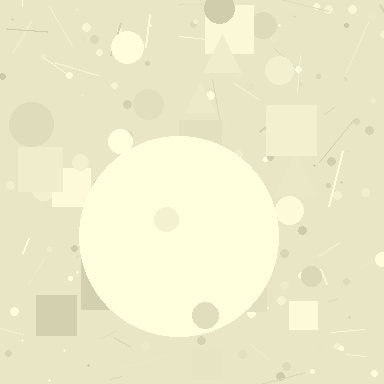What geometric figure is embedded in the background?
A circle is embedded in the background.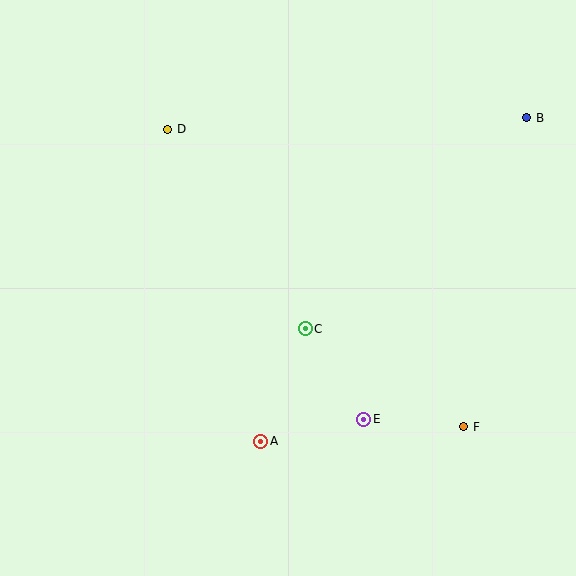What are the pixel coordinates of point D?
Point D is at (168, 129).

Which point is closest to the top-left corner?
Point D is closest to the top-left corner.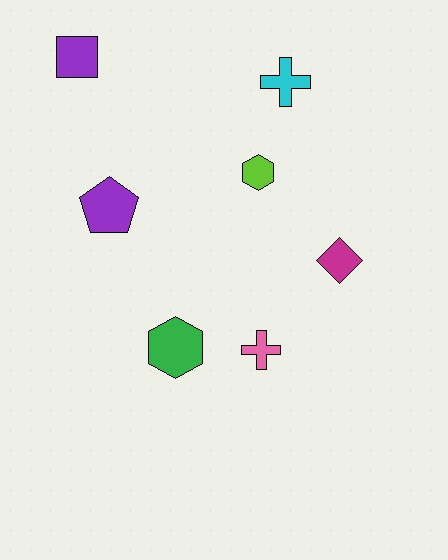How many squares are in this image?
There is 1 square.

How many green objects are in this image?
There is 1 green object.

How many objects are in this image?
There are 7 objects.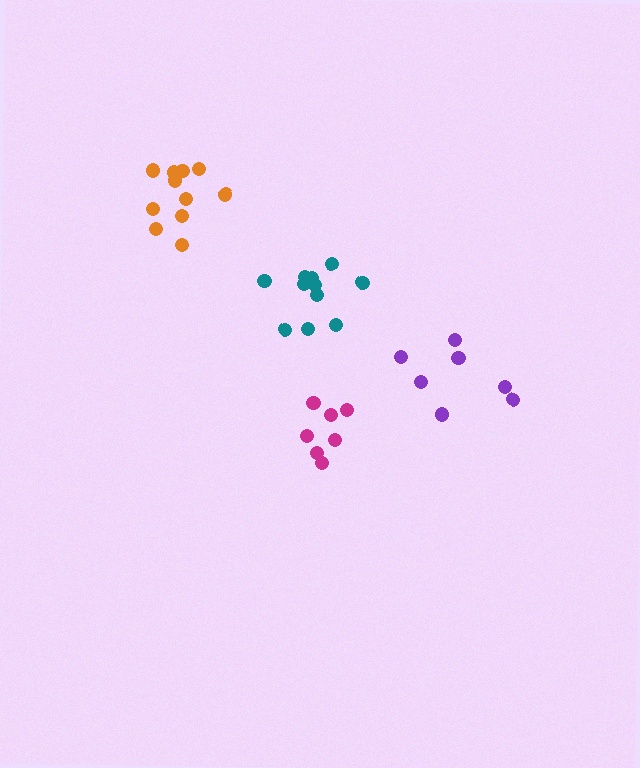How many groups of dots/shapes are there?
There are 4 groups.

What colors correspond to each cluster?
The clusters are colored: orange, purple, teal, magenta.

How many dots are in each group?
Group 1: 12 dots, Group 2: 7 dots, Group 3: 11 dots, Group 4: 7 dots (37 total).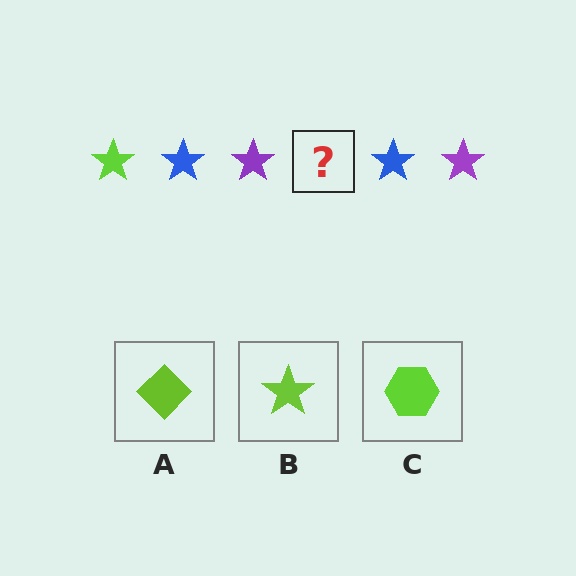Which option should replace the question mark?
Option B.